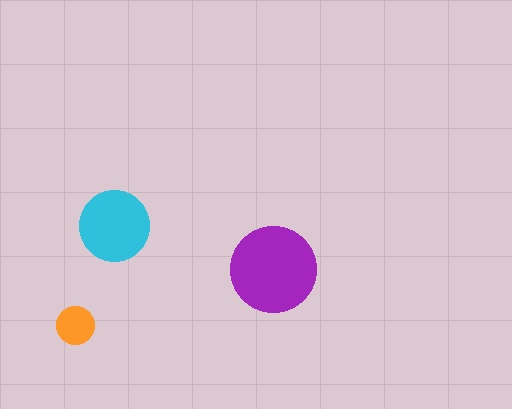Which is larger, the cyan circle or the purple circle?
The purple one.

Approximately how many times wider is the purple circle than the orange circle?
About 2.5 times wider.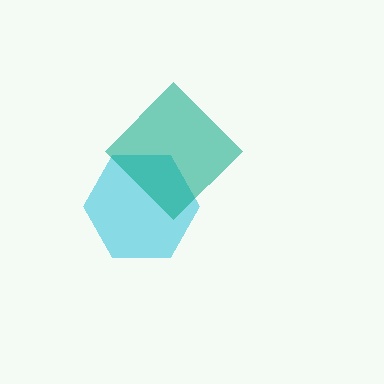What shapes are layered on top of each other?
The layered shapes are: a cyan hexagon, a teal diamond.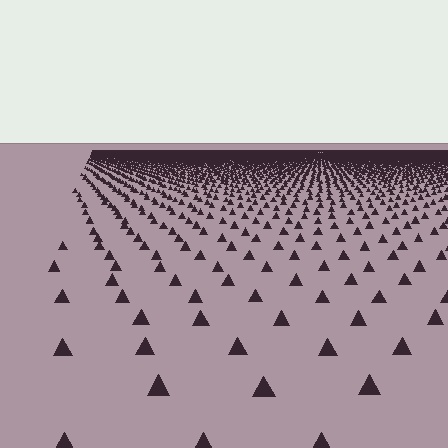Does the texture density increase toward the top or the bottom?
Density increases toward the top.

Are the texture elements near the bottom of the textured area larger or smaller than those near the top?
Larger. Near the bottom, elements are closer to the viewer and appear at a bigger on-screen size.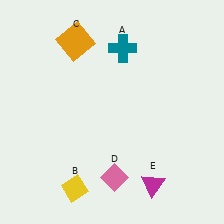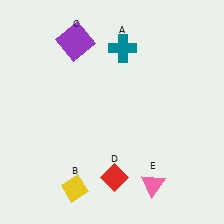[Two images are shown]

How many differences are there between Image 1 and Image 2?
There are 3 differences between the two images.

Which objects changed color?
C changed from orange to purple. D changed from pink to red. E changed from magenta to pink.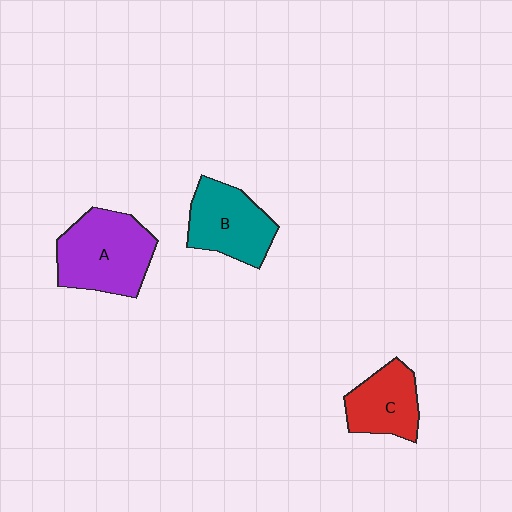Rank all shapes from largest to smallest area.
From largest to smallest: A (purple), B (teal), C (red).